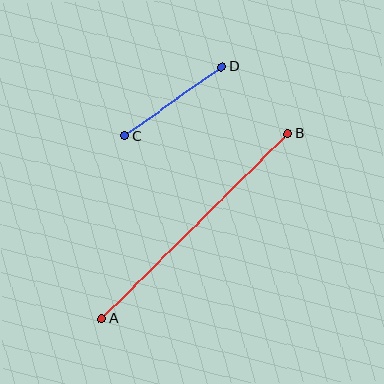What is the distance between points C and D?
The distance is approximately 119 pixels.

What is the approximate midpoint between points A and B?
The midpoint is at approximately (195, 226) pixels.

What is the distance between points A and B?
The distance is approximately 262 pixels.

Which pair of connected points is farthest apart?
Points A and B are farthest apart.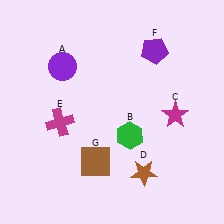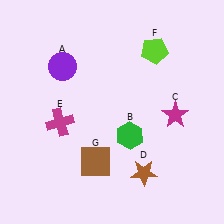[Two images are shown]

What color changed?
The pentagon (F) changed from purple in Image 1 to lime in Image 2.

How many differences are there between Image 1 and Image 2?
There is 1 difference between the two images.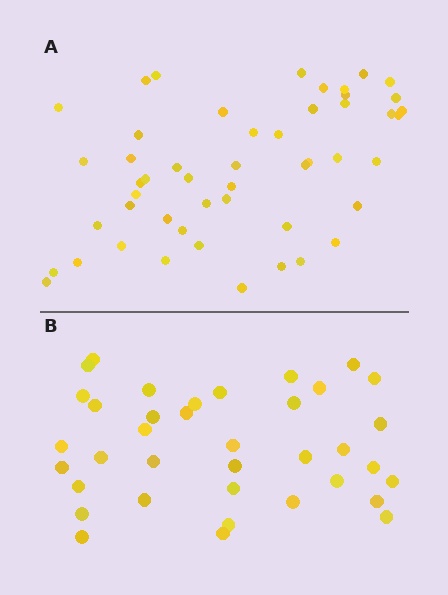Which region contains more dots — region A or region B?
Region A (the top region) has more dots.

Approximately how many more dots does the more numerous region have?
Region A has approximately 15 more dots than region B.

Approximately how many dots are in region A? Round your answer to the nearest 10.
About 50 dots.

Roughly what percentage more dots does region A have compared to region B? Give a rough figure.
About 35% more.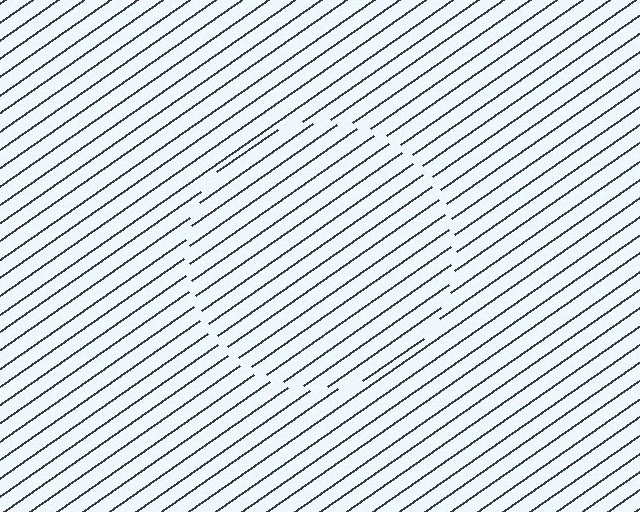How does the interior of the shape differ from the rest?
The interior of the shape contains the same grating, shifted by half a period — the contour is defined by the phase discontinuity where line-ends from the inner and outer gratings abut.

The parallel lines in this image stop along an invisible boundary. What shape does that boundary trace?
An illusory circle. The interior of the shape contains the same grating, shifted by half a period — the contour is defined by the phase discontinuity where line-ends from the inner and outer gratings abut.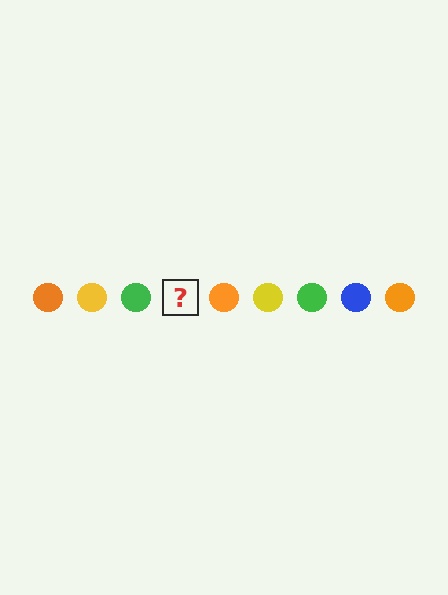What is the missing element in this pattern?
The missing element is a blue circle.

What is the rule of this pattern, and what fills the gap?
The rule is that the pattern cycles through orange, yellow, green, blue circles. The gap should be filled with a blue circle.